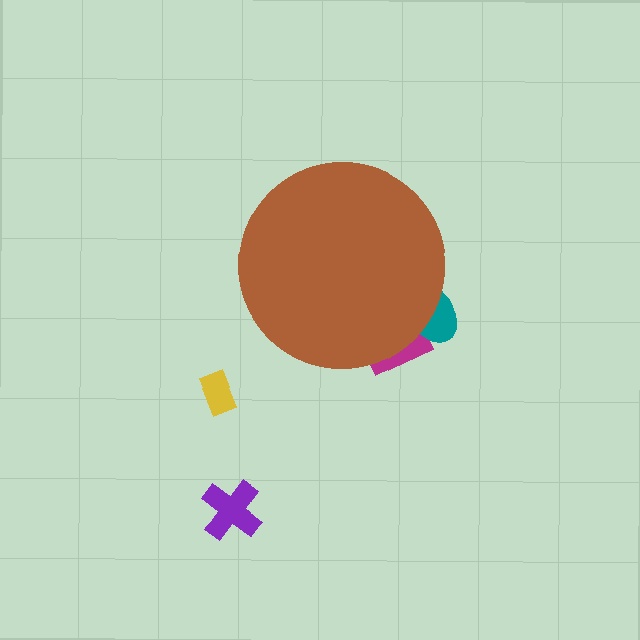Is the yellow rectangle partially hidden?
No, the yellow rectangle is fully visible.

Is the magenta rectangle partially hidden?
Yes, the magenta rectangle is partially hidden behind the brown circle.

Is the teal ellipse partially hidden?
Yes, the teal ellipse is partially hidden behind the brown circle.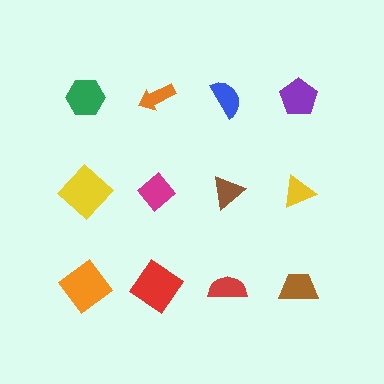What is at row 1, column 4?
A purple pentagon.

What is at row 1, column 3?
A blue semicircle.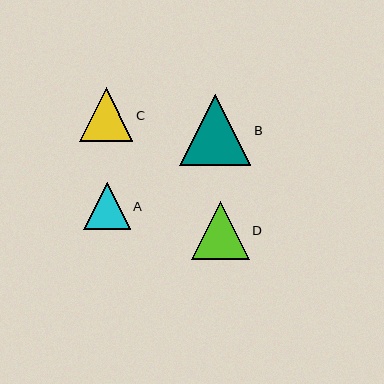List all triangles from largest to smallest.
From largest to smallest: B, D, C, A.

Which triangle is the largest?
Triangle B is the largest with a size of approximately 71 pixels.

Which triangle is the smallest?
Triangle A is the smallest with a size of approximately 47 pixels.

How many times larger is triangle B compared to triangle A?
Triangle B is approximately 1.5 times the size of triangle A.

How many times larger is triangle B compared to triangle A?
Triangle B is approximately 1.5 times the size of triangle A.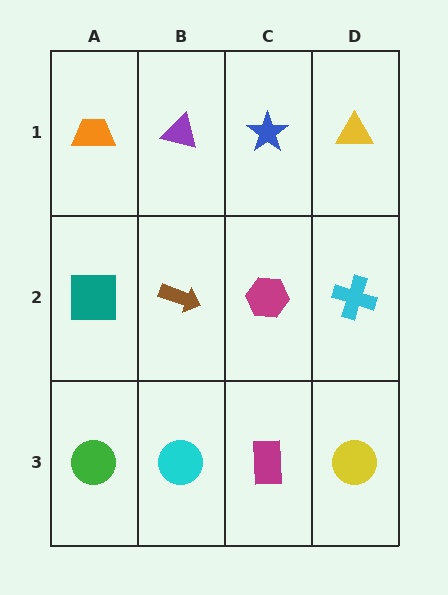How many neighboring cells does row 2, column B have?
4.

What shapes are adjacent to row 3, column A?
A teal square (row 2, column A), a cyan circle (row 3, column B).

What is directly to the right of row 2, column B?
A magenta hexagon.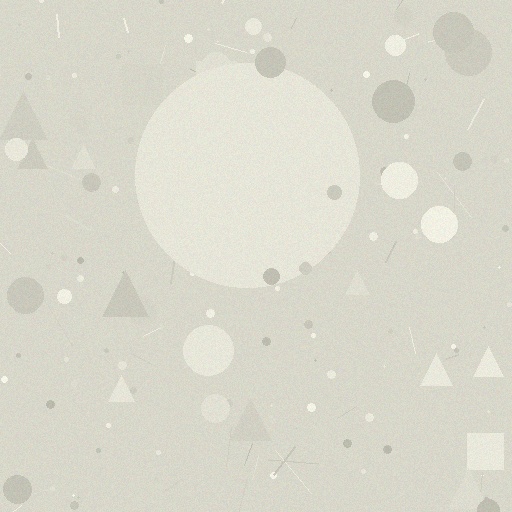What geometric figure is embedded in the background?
A circle is embedded in the background.